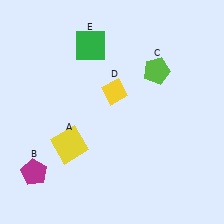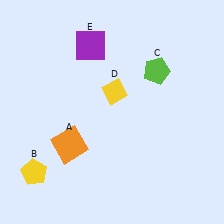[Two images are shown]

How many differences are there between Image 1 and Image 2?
There are 3 differences between the two images.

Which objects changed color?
A changed from yellow to orange. B changed from magenta to yellow. E changed from green to purple.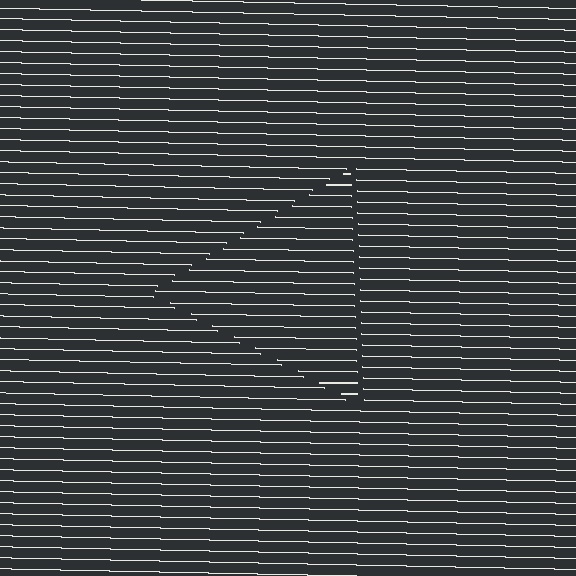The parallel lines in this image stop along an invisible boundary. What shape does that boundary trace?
An illusory triangle. The interior of the shape contains the same grating, shifted by half a period — the contour is defined by the phase discontinuity where line-ends from the inner and outer gratings abut.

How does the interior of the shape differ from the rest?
The interior of the shape contains the same grating, shifted by half a period — the contour is defined by the phase discontinuity where line-ends from the inner and outer gratings abut.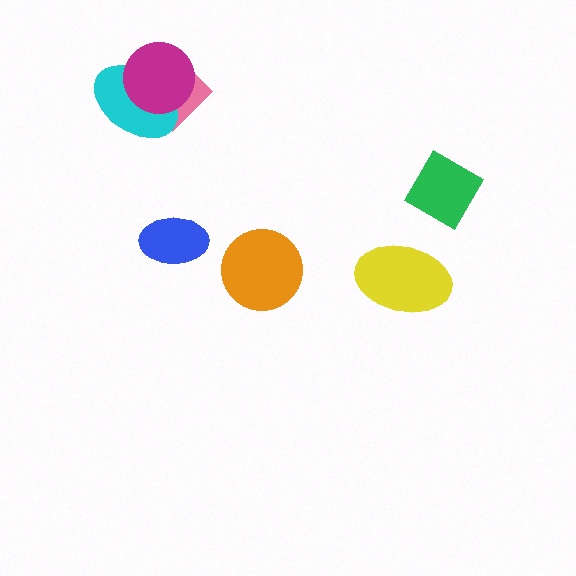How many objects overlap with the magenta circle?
2 objects overlap with the magenta circle.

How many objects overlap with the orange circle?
0 objects overlap with the orange circle.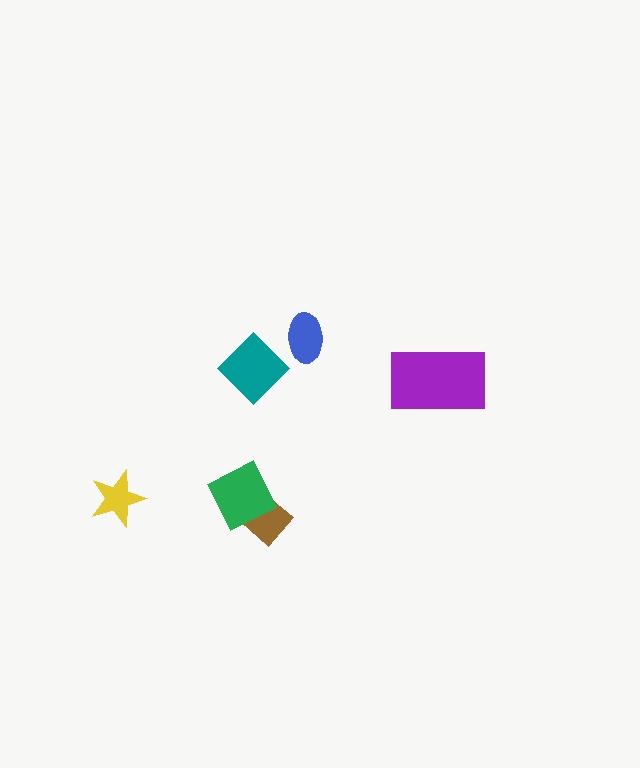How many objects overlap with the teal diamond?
0 objects overlap with the teal diamond.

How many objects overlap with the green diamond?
1 object overlaps with the green diamond.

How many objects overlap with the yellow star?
0 objects overlap with the yellow star.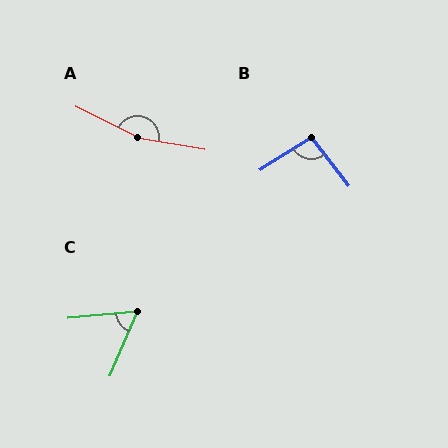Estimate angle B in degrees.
Approximately 96 degrees.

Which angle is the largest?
A, at approximately 164 degrees.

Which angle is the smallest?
C, at approximately 61 degrees.